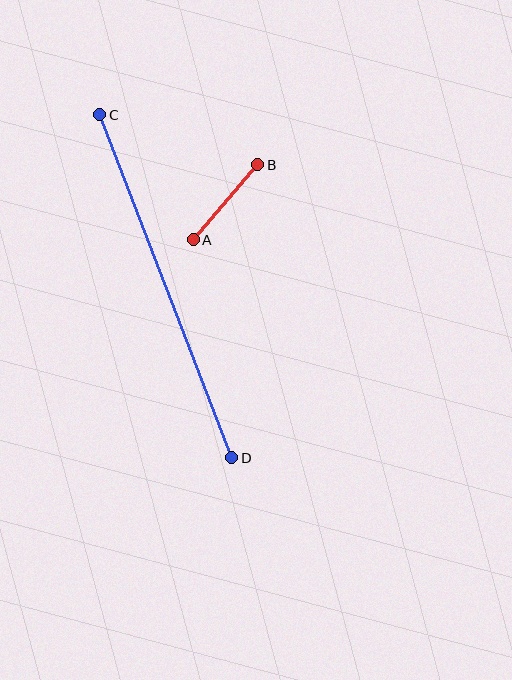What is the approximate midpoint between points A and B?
The midpoint is at approximately (226, 202) pixels.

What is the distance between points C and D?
The distance is approximately 368 pixels.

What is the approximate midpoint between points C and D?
The midpoint is at approximately (166, 286) pixels.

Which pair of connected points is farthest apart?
Points C and D are farthest apart.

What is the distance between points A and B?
The distance is approximately 99 pixels.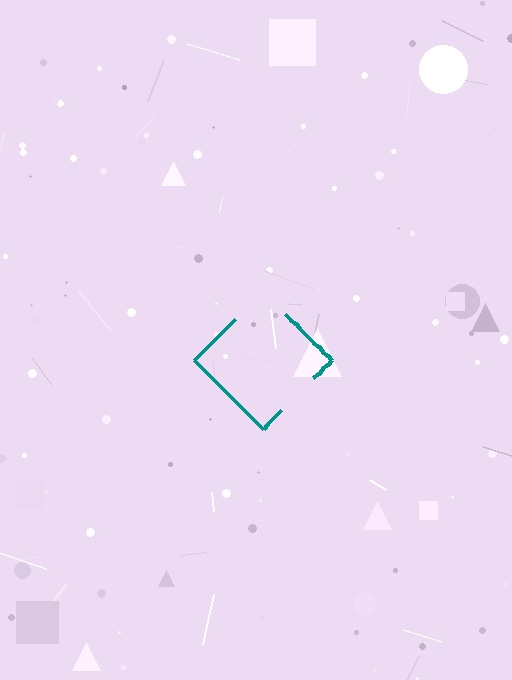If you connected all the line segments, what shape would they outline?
They would outline a diamond.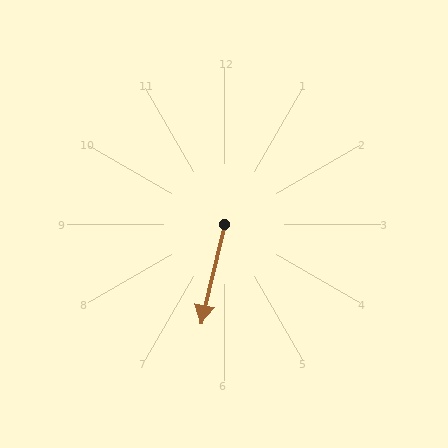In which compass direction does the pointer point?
South.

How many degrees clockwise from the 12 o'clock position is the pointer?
Approximately 193 degrees.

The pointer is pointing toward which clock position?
Roughly 6 o'clock.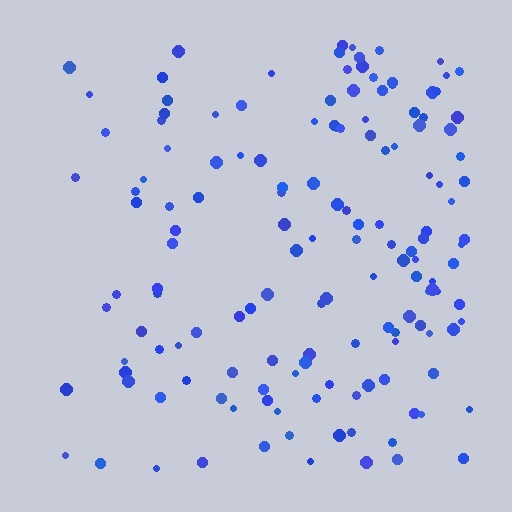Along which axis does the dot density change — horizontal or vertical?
Horizontal.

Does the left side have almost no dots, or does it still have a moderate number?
Still a moderate number, just noticeably fewer than the right.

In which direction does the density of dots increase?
From left to right, with the right side densest.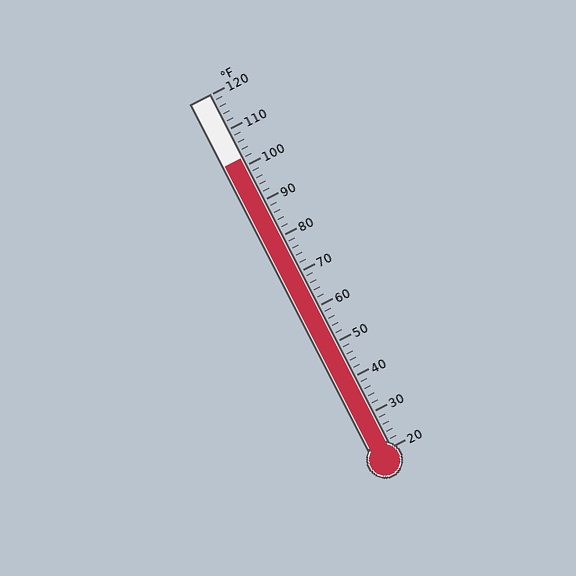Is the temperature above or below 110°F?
The temperature is below 110°F.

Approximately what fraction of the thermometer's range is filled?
The thermometer is filled to approximately 80% of its range.